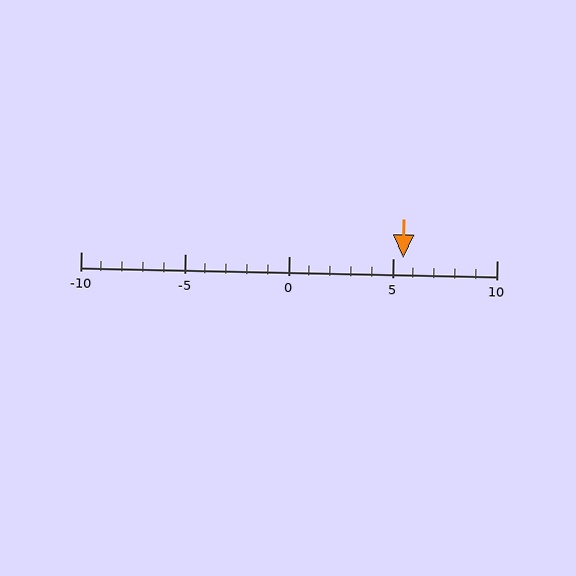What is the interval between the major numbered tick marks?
The major tick marks are spaced 5 units apart.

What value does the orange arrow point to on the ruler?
The orange arrow points to approximately 6.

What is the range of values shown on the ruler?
The ruler shows values from -10 to 10.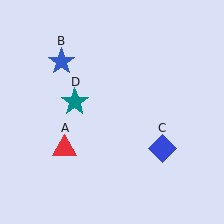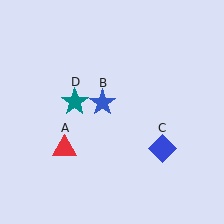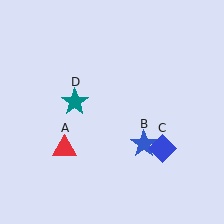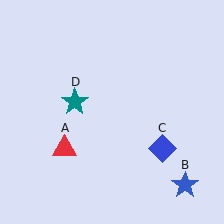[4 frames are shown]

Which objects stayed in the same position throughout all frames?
Red triangle (object A) and blue diamond (object C) and teal star (object D) remained stationary.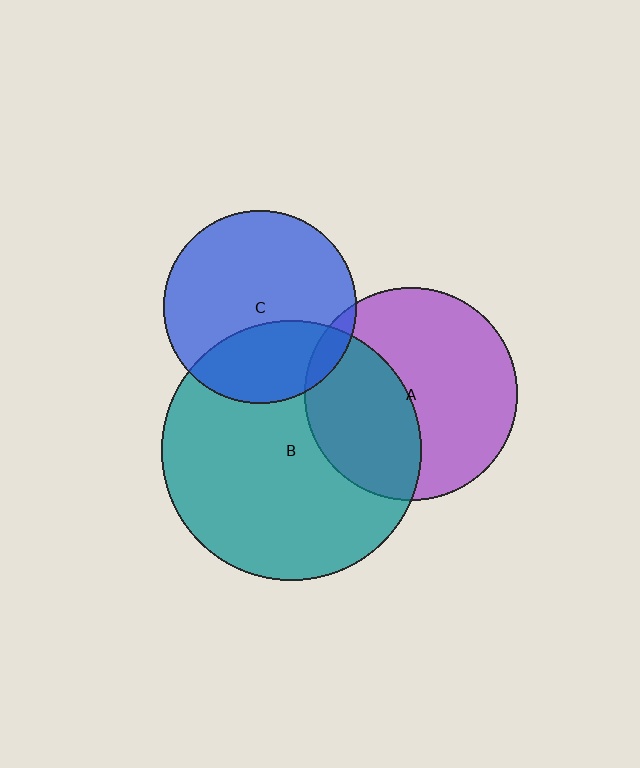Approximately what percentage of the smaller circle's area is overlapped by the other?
Approximately 40%.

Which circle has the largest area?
Circle B (teal).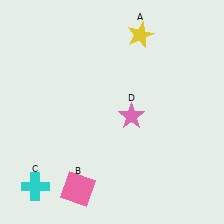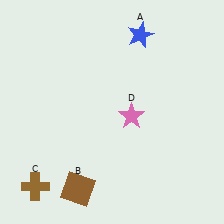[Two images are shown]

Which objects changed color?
A changed from yellow to blue. B changed from pink to brown. C changed from cyan to brown.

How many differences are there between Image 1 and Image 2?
There are 3 differences between the two images.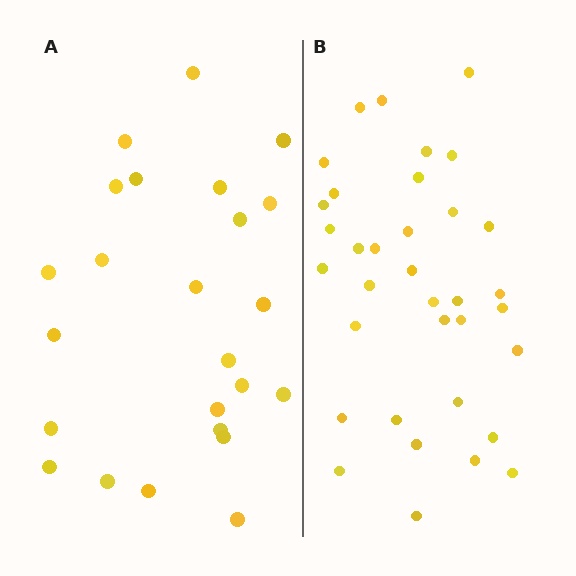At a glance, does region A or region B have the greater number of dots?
Region B (the right region) has more dots.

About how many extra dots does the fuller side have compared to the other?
Region B has roughly 12 or so more dots than region A.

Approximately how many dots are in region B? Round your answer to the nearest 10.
About 40 dots. (The exact count is 35, which rounds to 40.)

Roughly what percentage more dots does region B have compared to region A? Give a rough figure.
About 45% more.